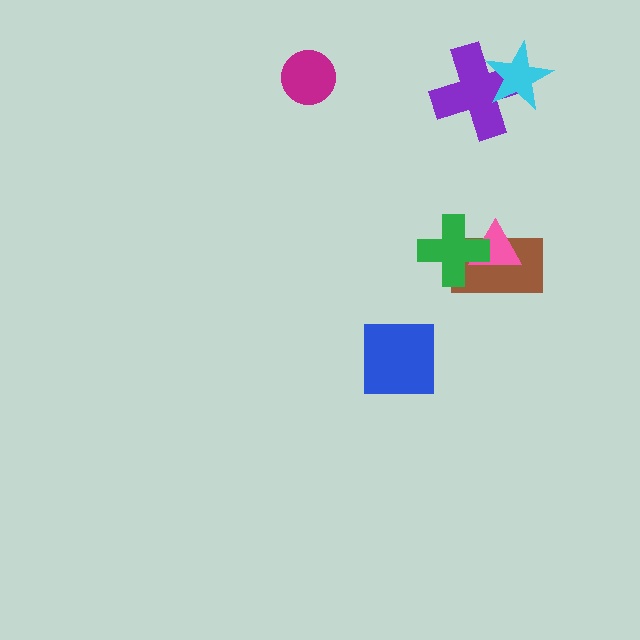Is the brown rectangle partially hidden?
Yes, it is partially covered by another shape.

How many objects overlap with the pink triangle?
2 objects overlap with the pink triangle.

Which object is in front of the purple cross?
The cyan star is in front of the purple cross.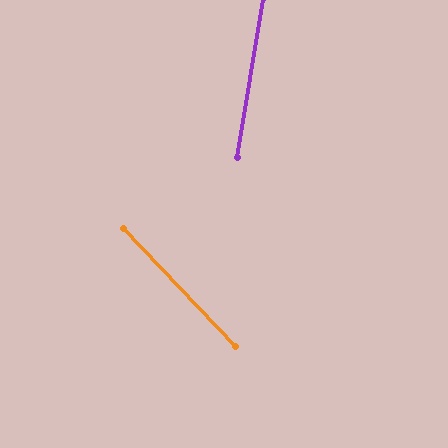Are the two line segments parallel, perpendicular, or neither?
Neither parallel nor perpendicular — they differ by about 53°.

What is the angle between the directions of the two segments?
Approximately 53 degrees.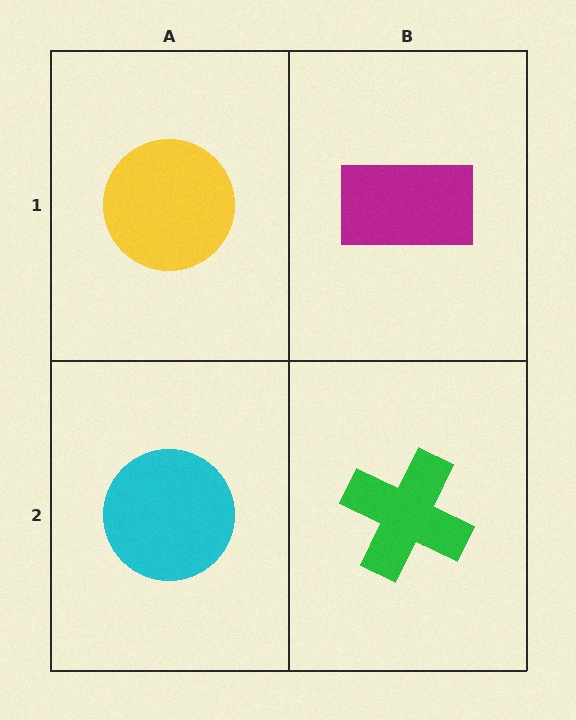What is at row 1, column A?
A yellow circle.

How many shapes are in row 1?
2 shapes.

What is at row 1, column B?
A magenta rectangle.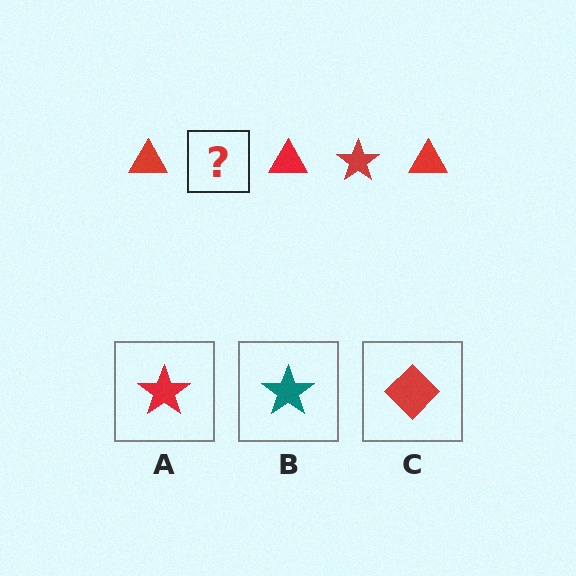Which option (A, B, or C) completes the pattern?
A.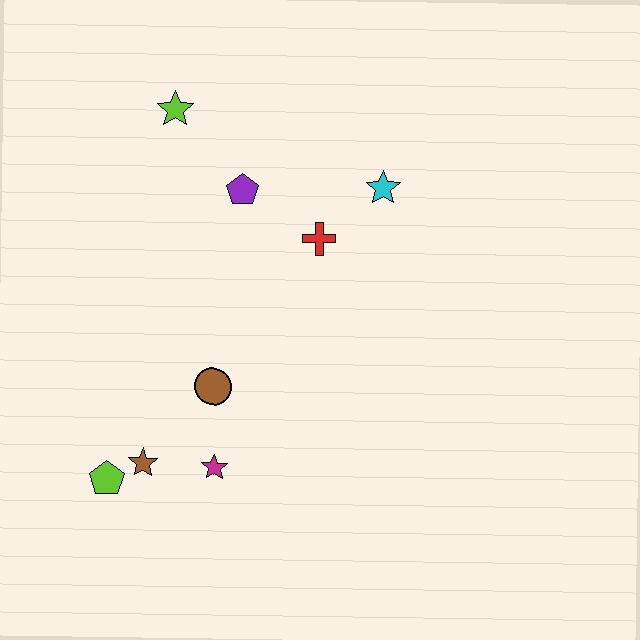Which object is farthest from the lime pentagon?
The cyan star is farthest from the lime pentagon.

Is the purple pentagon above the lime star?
No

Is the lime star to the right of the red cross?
No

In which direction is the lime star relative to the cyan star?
The lime star is to the left of the cyan star.